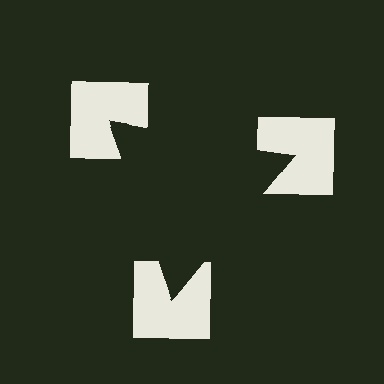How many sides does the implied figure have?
3 sides.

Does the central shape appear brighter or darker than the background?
It typically appears slightly darker than the background, even though no actual brightness change is drawn.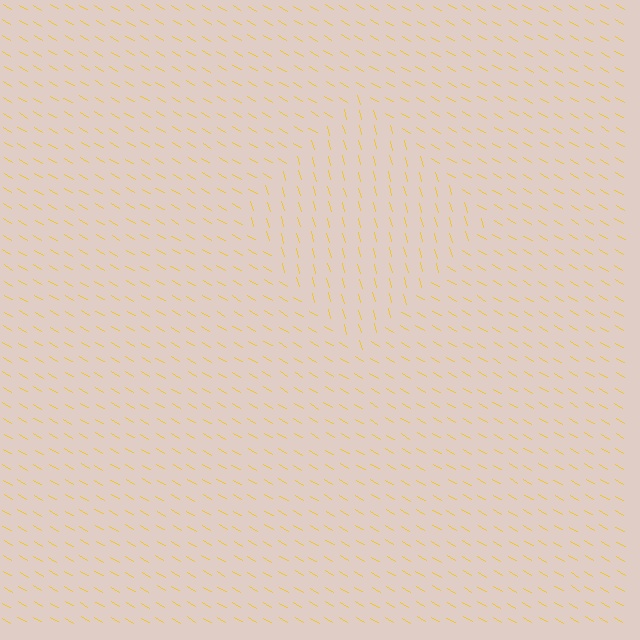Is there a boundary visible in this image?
Yes, there is a texture boundary formed by a change in line orientation.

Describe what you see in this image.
The image is filled with small yellow line segments. A diamond region in the image has lines oriented differently from the surrounding lines, creating a visible texture boundary.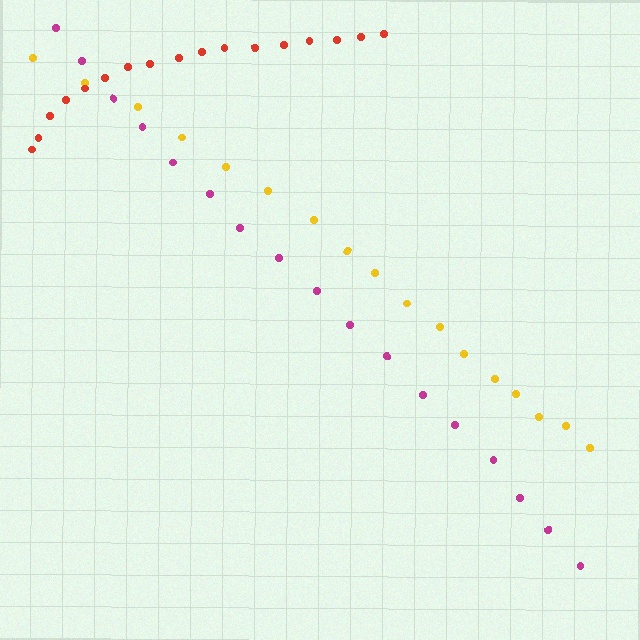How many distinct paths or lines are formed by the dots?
There are 3 distinct paths.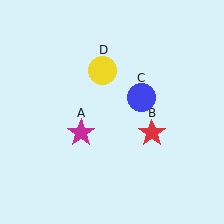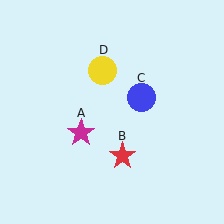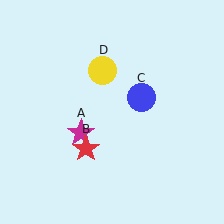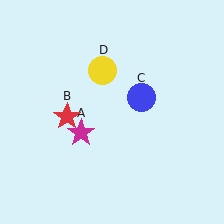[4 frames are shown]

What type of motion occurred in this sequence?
The red star (object B) rotated clockwise around the center of the scene.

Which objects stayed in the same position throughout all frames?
Magenta star (object A) and blue circle (object C) and yellow circle (object D) remained stationary.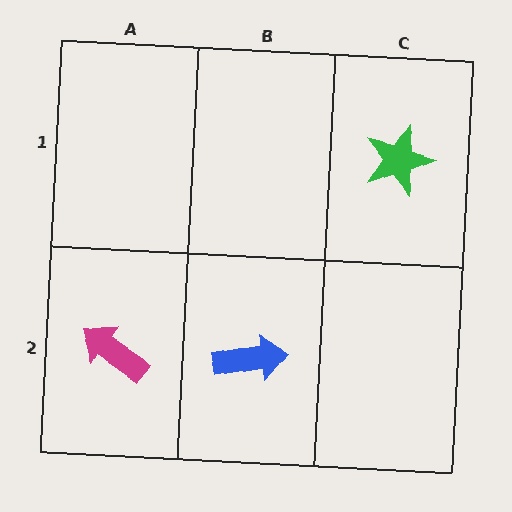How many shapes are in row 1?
1 shape.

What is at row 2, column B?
A blue arrow.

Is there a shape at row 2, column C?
No, that cell is empty.